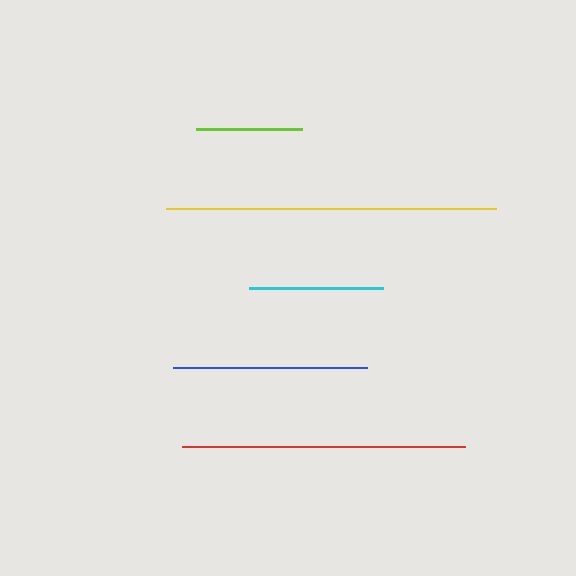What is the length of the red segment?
The red segment is approximately 283 pixels long.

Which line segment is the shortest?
The lime line is the shortest at approximately 107 pixels.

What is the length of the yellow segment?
The yellow segment is approximately 330 pixels long.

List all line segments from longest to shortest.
From longest to shortest: yellow, red, blue, cyan, lime.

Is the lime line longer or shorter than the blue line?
The blue line is longer than the lime line.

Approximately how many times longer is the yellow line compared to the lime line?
The yellow line is approximately 3.1 times the length of the lime line.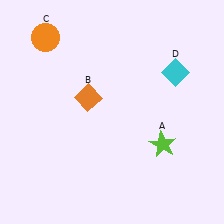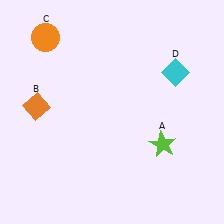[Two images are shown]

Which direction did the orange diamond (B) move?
The orange diamond (B) moved left.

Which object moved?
The orange diamond (B) moved left.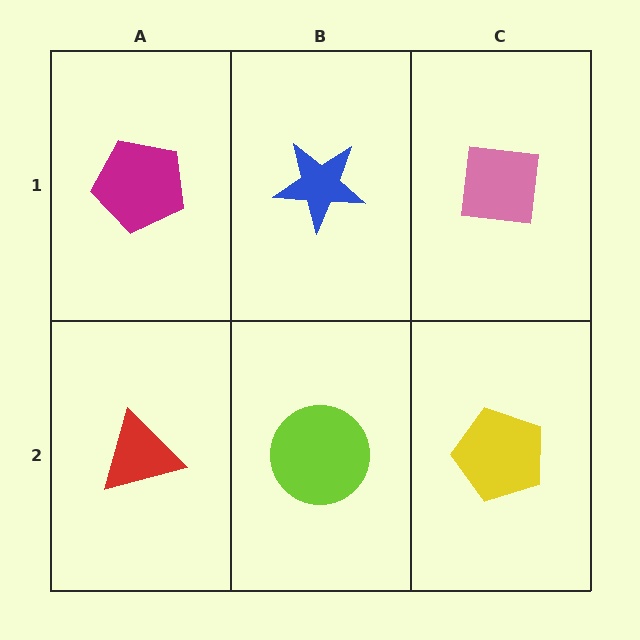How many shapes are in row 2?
3 shapes.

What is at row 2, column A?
A red triangle.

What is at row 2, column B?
A lime circle.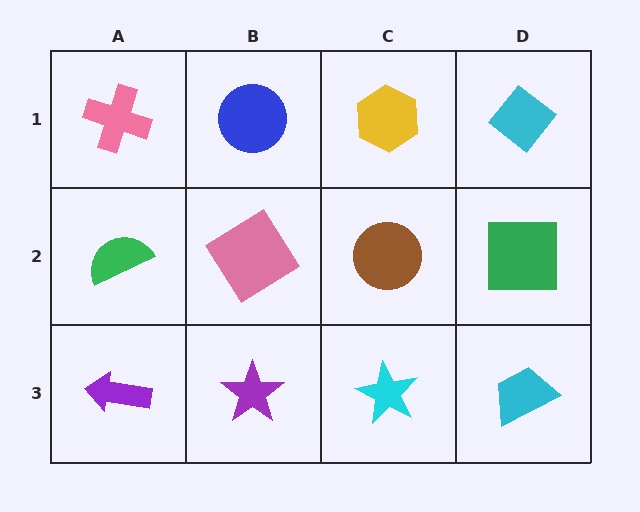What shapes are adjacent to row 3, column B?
A pink diamond (row 2, column B), a purple arrow (row 3, column A), a cyan star (row 3, column C).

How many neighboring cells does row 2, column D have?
3.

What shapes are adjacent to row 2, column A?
A pink cross (row 1, column A), a purple arrow (row 3, column A), a pink diamond (row 2, column B).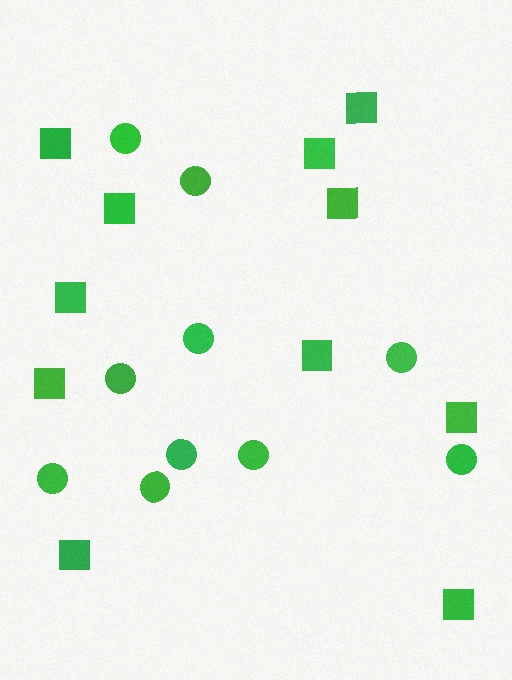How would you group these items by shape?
There are 2 groups: one group of circles (10) and one group of squares (11).